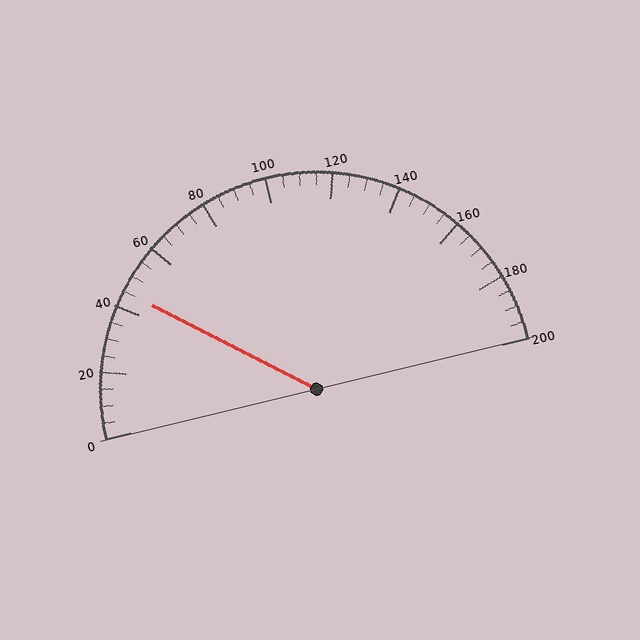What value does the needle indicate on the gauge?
The needle indicates approximately 45.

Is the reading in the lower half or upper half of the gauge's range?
The reading is in the lower half of the range (0 to 200).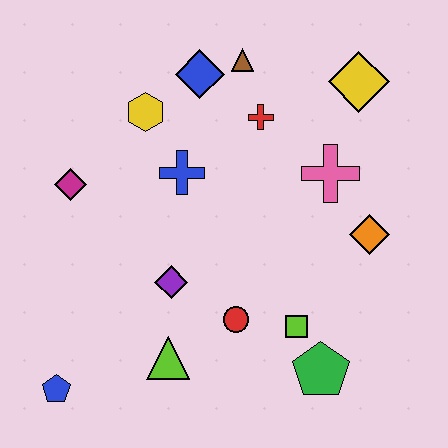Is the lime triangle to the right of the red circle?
No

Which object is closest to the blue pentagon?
The lime triangle is closest to the blue pentagon.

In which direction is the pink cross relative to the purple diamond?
The pink cross is to the right of the purple diamond.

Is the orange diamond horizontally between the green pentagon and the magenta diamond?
No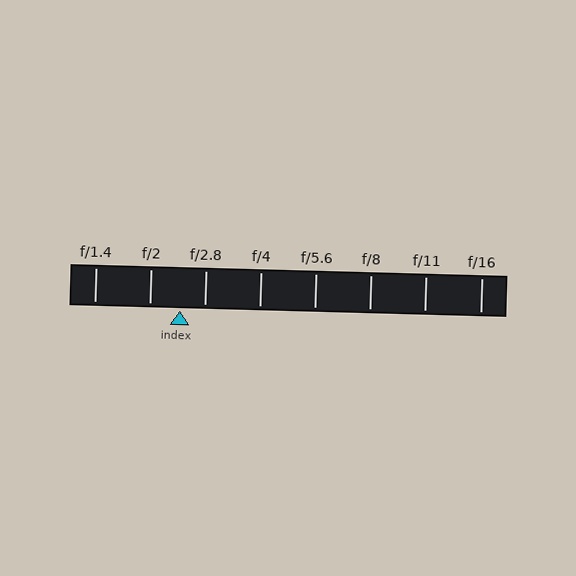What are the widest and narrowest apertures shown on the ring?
The widest aperture shown is f/1.4 and the narrowest is f/16.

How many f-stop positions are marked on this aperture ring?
There are 8 f-stop positions marked.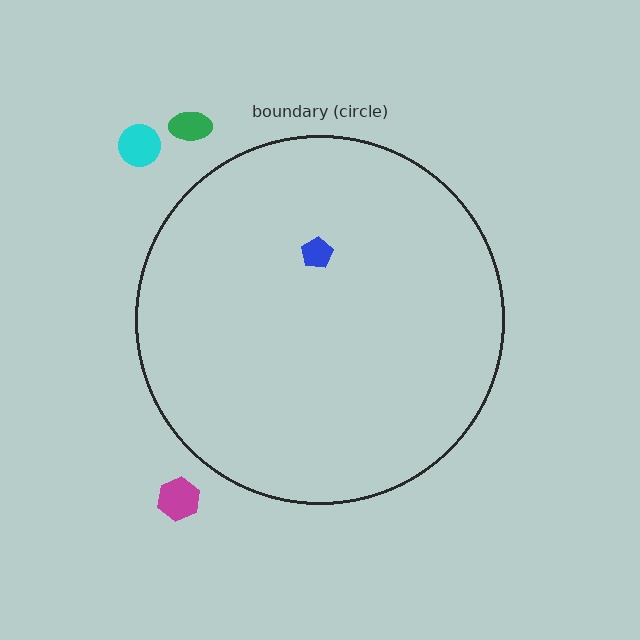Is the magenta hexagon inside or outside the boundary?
Outside.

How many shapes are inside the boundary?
1 inside, 3 outside.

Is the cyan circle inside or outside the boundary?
Outside.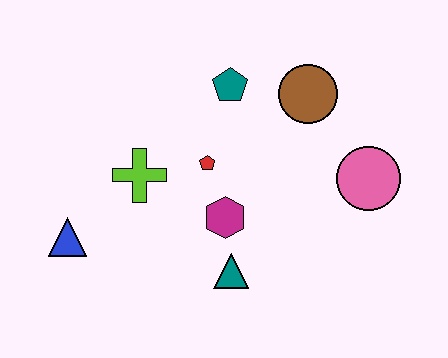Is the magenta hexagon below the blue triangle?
No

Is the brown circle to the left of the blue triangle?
No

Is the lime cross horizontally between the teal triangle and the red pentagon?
No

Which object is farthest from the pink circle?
The blue triangle is farthest from the pink circle.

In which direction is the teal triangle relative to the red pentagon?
The teal triangle is below the red pentagon.